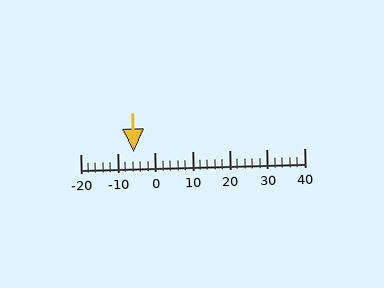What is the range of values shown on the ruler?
The ruler shows values from -20 to 40.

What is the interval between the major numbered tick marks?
The major tick marks are spaced 10 units apart.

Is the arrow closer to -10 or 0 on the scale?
The arrow is closer to -10.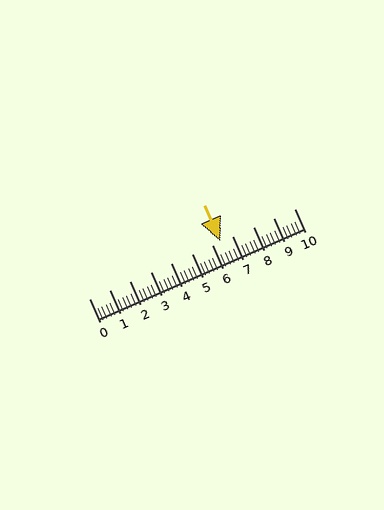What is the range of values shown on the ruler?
The ruler shows values from 0 to 10.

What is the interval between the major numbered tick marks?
The major tick marks are spaced 1 units apart.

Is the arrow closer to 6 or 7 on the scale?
The arrow is closer to 6.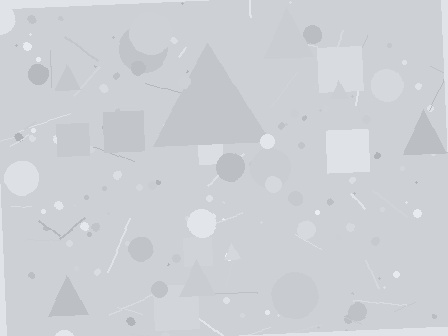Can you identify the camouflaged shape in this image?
The camouflaged shape is a triangle.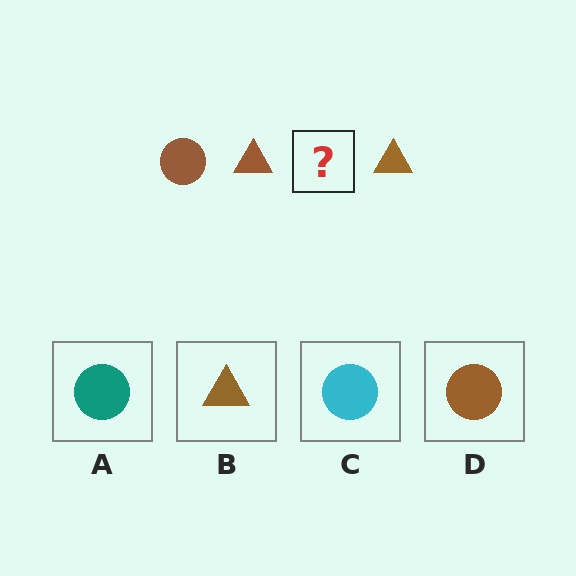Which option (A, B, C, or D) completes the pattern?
D.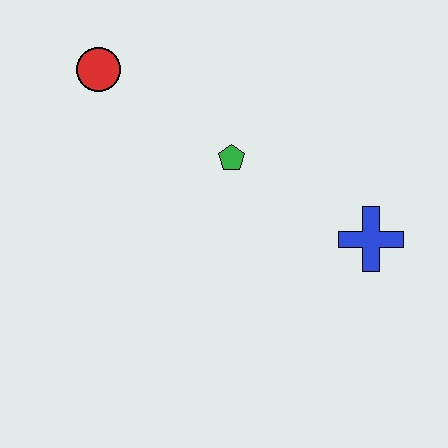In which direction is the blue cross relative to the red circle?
The blue cross is to the right of the red circle.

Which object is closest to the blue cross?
The green pentagon is closest to the blue cross.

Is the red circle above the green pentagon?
Yes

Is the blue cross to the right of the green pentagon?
Yes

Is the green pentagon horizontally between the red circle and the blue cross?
Yes